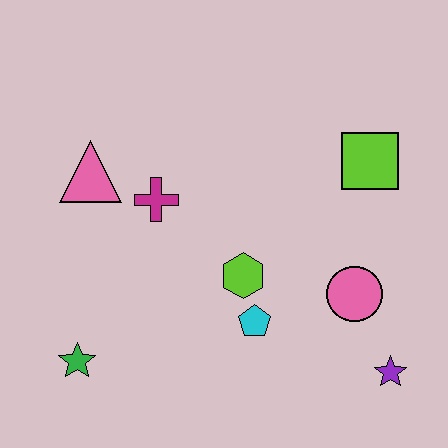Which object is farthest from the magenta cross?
The purple star is farthest from the magenta cross.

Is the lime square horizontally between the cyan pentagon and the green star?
No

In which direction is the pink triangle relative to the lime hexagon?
The pink triangle is to the left of the lime hexagon.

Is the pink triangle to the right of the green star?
Yes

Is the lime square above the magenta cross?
Yes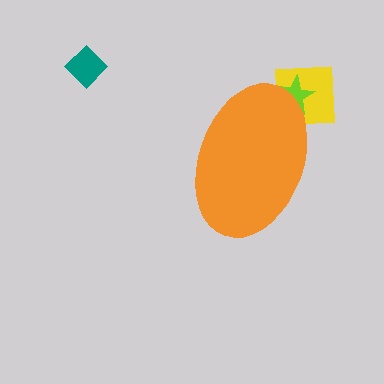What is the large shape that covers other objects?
An orange ellipse.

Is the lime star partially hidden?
Yes, the lime star is partially hidden behind the orange ellipse.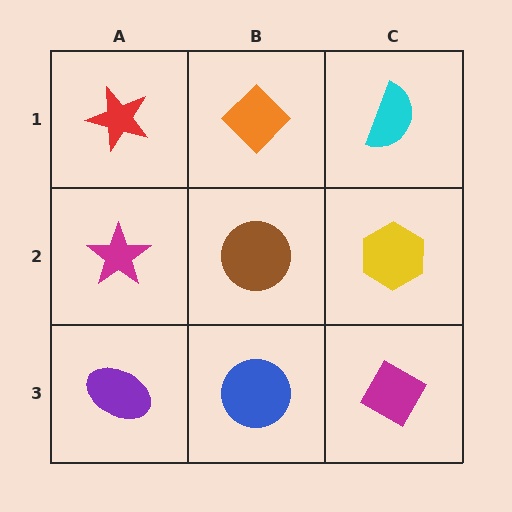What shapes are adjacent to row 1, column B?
A brown circle (row 2, column B), a red star (row 1, column A), a cyan semicircle (row 1, column C).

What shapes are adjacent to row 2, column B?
An orange diamond (row 1, column B), a blue circle (row 3, column B), a magenta star (row 2, column A), a yellow hexagon (row 2, column C).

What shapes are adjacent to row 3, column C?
A yellow hexagon (row 2, column C), a blue circle (row 3, column B).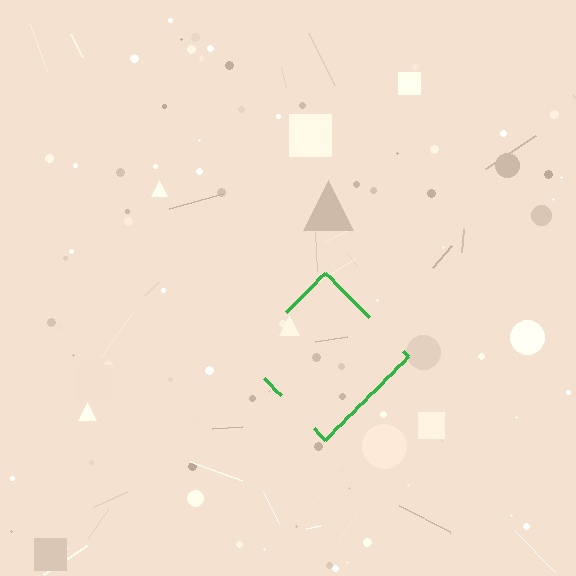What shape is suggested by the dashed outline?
The dashed outline suggests a diamond.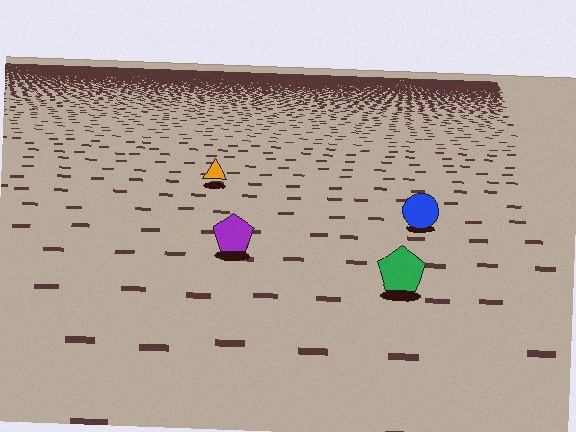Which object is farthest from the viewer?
The orange triangle is farthest from the viewer. It appears smaller and the ground texture around it is denser.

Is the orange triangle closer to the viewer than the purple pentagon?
No. The purple pentagon is closer — you can tell from the texture gradient: the ground texture is coarser near it.